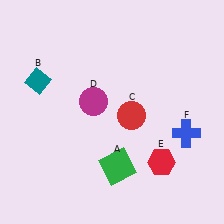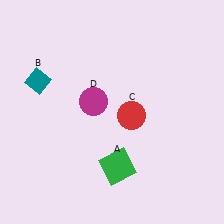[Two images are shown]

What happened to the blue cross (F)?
The blue cross (F) was removed in Image 2. It was in the bottom-right area of Image 1.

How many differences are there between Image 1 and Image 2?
There are 2 differences between the two images.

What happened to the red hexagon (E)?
The red hexagon (E) was removed in Image 2. It was in the bottom-right area of Image 1.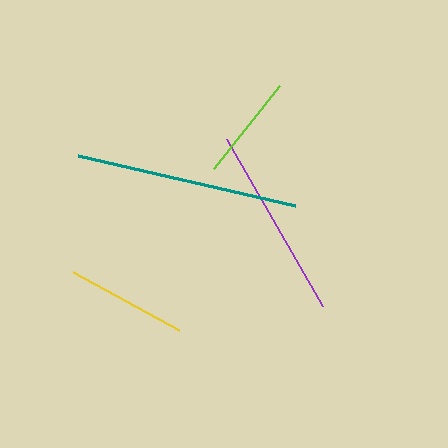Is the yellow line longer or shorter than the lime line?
The yellow line is longer than the lime line.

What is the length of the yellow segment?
The yellow segment is approximately 120 pixels long.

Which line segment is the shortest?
The lime line is the shortest at approximately 107 pixels.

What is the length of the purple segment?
The purple segment is approximately 192 pixels long.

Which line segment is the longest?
The teal line is the longest at approximately 222 pixels.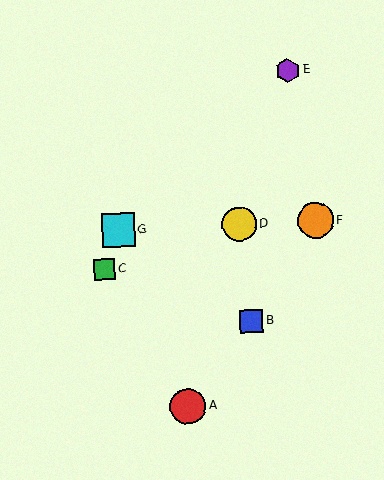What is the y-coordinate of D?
Object D is at y≈224.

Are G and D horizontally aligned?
Yes, both are at y≈230.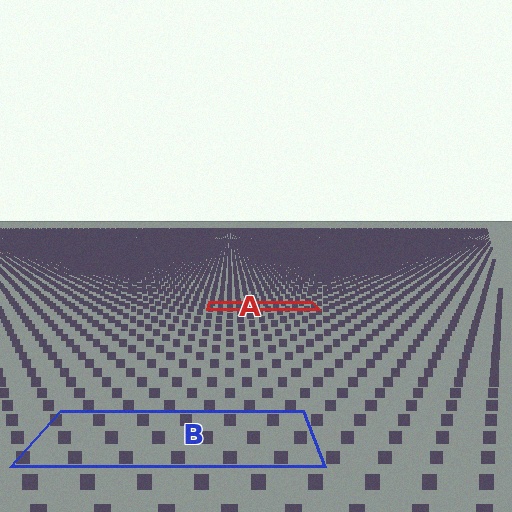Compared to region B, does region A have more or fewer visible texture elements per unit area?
Region A has more texture elements per unit area — they are packed more densely because it is farther away.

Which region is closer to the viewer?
Region B is closer. The texture elements there are larger and more spread out.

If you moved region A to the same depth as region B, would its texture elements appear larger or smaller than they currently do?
They would appear larger. At a closer depth, the same texture elements are projected at a bigger on-screen size.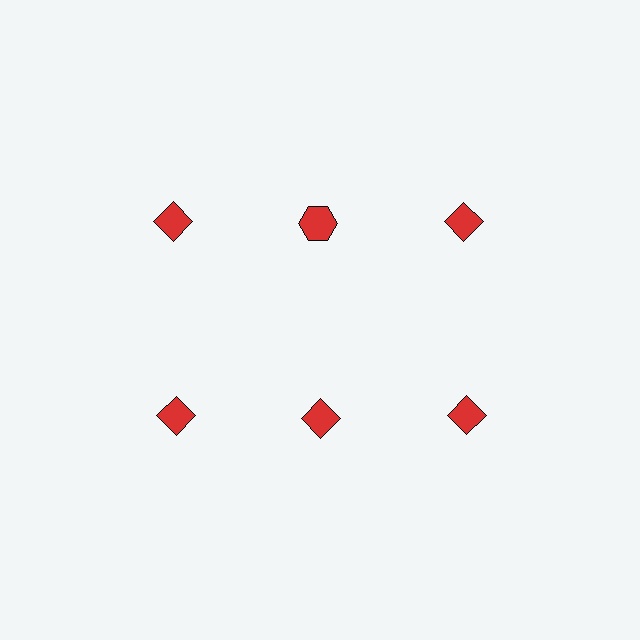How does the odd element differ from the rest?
It has a different shape: hexagon instead of diamond.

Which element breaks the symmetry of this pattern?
The red hexagon in the top row, second from left column breaks the symmetry. All other shapes are red diamonds.